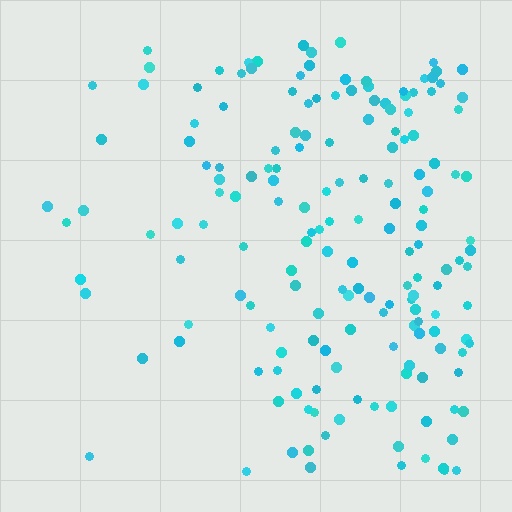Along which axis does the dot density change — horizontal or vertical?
Horizontal.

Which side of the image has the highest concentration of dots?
The right.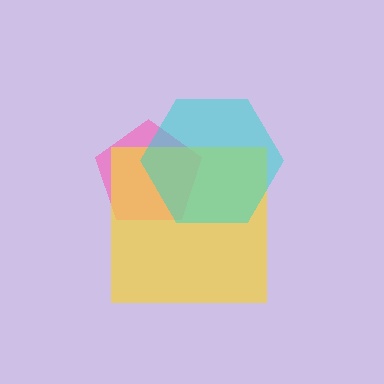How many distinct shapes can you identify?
There are 3 distinct shapes: a pink pentagon, a yellow square, a cyan hexagon.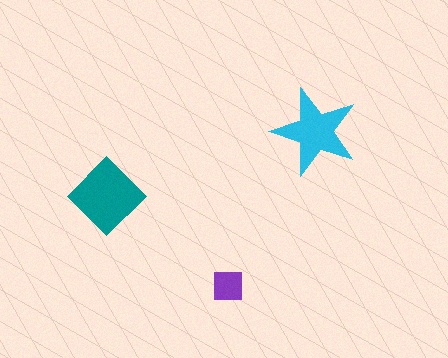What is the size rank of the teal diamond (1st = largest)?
1st.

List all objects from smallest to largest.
The purple square, the cyan star, the teal diamond.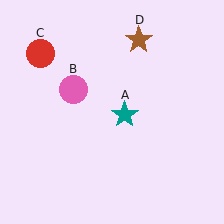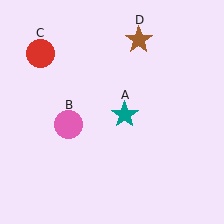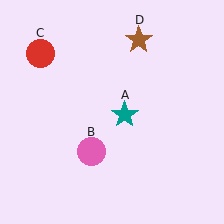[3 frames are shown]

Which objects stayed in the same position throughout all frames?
Teal star (object A) and red circle (object C) and brown star (object D) remained stationary.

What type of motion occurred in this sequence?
The pink circle (object B) rotated counterclockwise around the center of the scene.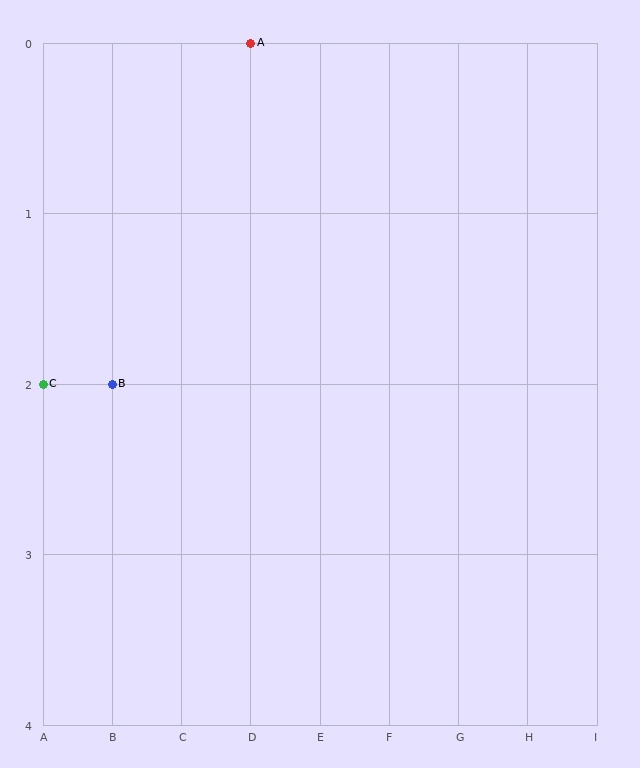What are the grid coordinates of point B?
Point B is at grid coordinates (B, 2).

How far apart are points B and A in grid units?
Points B and A are 2 columns and 2 rows apart (about 2.8 grid units diagonally).